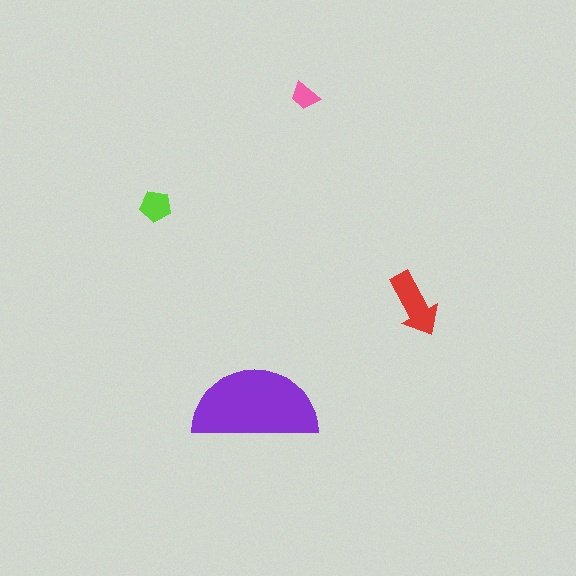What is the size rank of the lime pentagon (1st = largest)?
3rd.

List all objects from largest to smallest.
The purple semicircle, the red arrow, the lime pentagon, the pink trapezoid.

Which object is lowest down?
The purple semicircle is bottommost.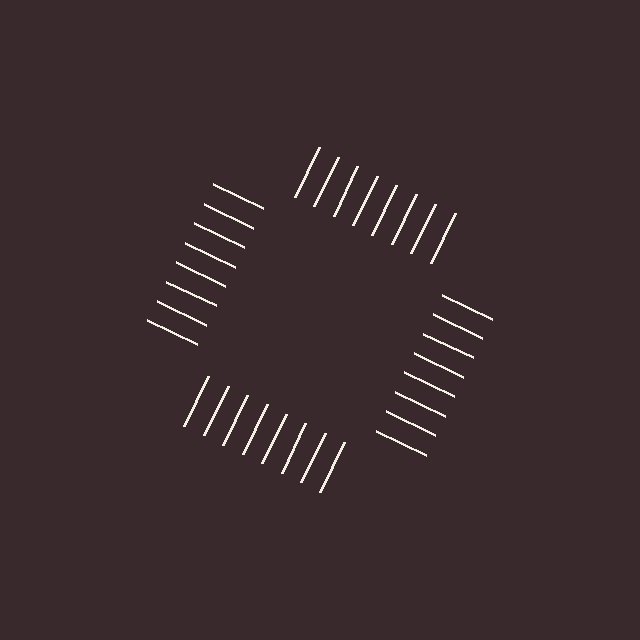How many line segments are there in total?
32 — 8 along each of the 4 edges.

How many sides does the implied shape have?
4 sides — the line-ends trace a square.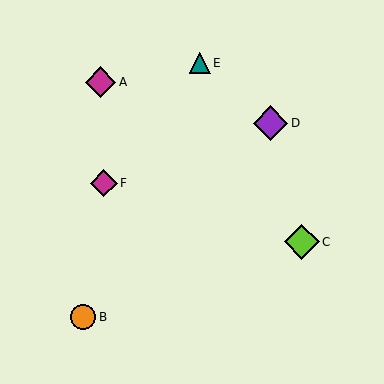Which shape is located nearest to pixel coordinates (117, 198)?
The magenta diamond (labeled F) at (104, 183) is nearest to that location.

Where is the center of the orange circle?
The center of the orange circle is at (83, 317).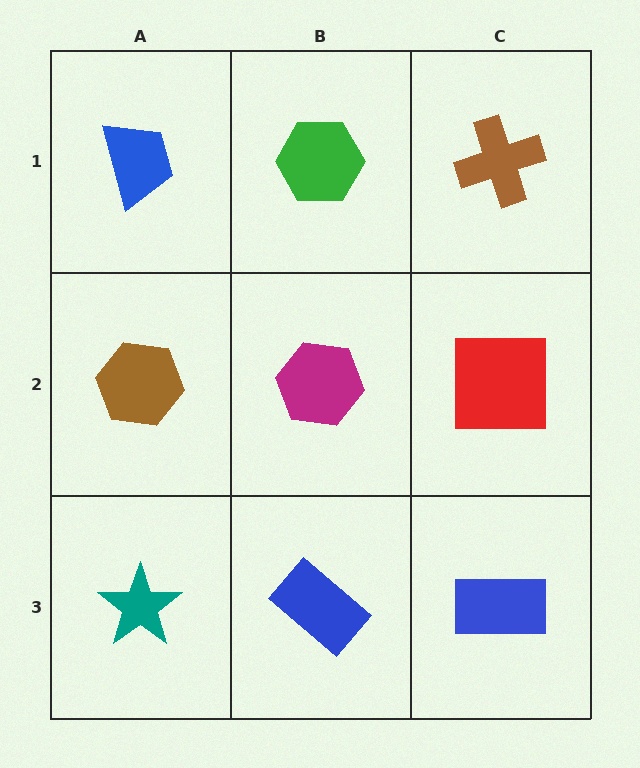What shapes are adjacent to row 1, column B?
A magenta hexagon (row 2, column B), a blue trapezoid (row 1, column A), a brown cross (row 1, column C).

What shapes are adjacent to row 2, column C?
A brown cross (row 1, column C), a blue rectangle (row 3, column C), a magenta hexagon (row 2, column B).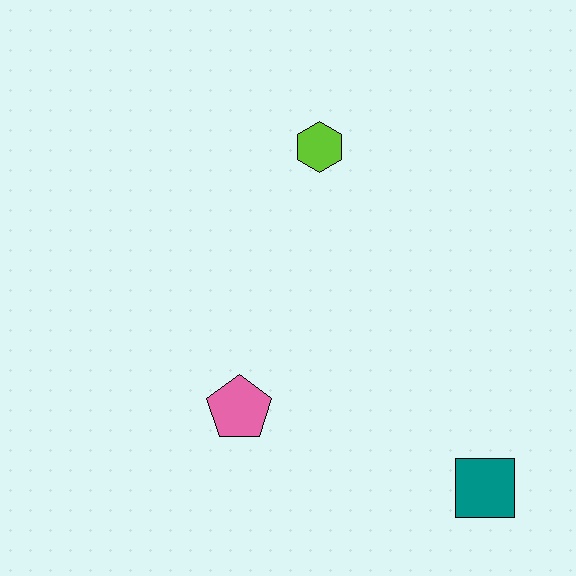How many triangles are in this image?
There are no triangles.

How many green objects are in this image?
There are no green objects.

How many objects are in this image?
There are 3 objects.